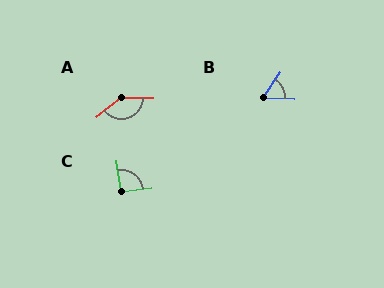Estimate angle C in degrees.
Approximately 91 degrees.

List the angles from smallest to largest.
B (58°), C (91°), A (140°).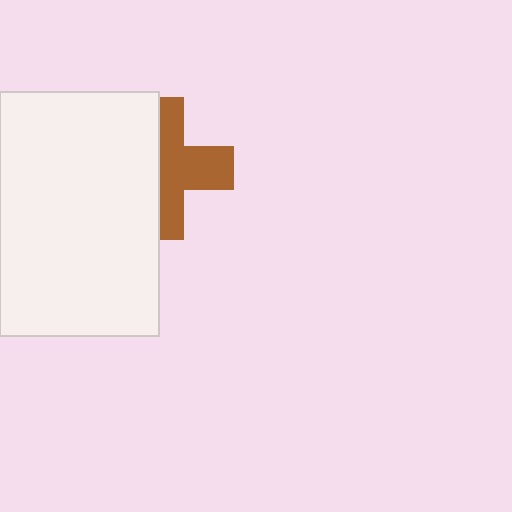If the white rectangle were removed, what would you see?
You would see the complete brown cross.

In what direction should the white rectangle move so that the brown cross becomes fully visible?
The white rectangle should move left. That is the shortest direction to clear the overlap and leave the brown cross fully visible.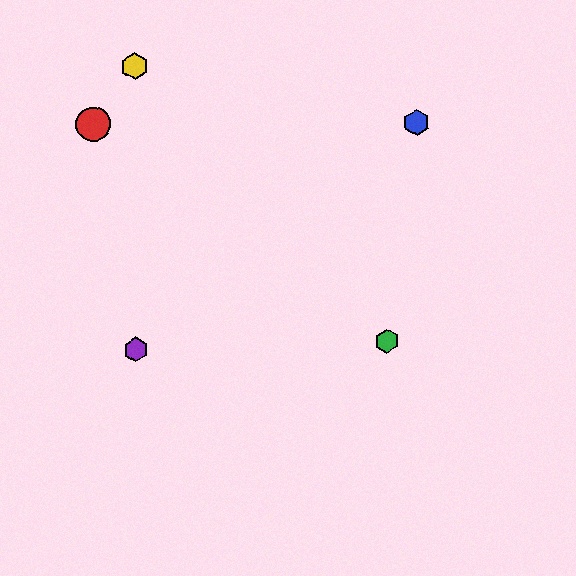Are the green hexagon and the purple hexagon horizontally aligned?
Yes, both are at y≈341.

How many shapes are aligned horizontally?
2 shapes (the green hexagon, the purple hexagon) are aligned horizontally.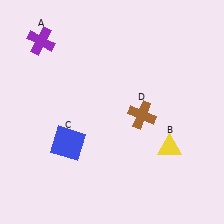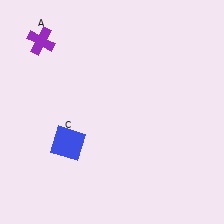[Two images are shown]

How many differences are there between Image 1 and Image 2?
There are 2 differences between the two images.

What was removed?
The yellow triangle (B), the brown cross (D) were removed in Image 2.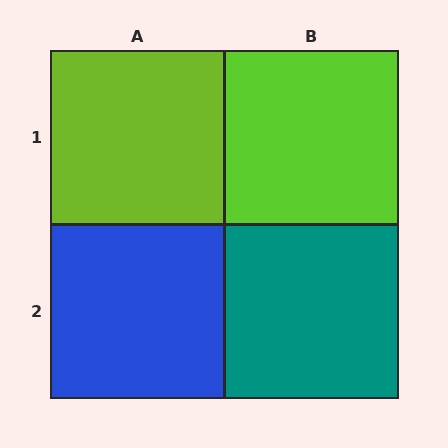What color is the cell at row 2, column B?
Teal.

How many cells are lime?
2 cells are lime.